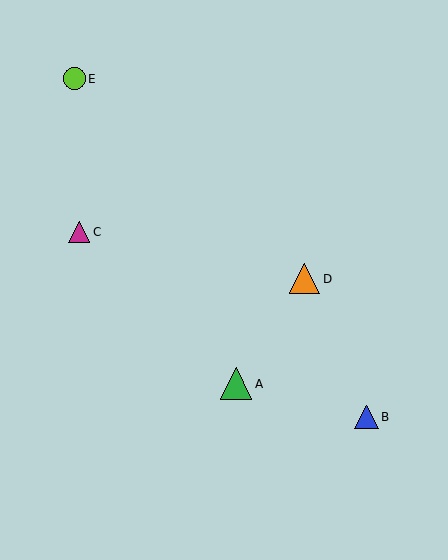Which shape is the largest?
The green triangle (labeled A) is the largest.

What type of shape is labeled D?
Shape D is an orange triangle.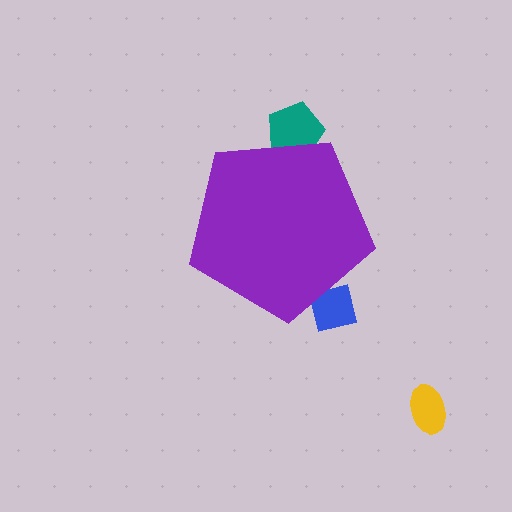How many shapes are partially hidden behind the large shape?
2 shapes are partially hidden.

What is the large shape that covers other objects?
A purple pentagon.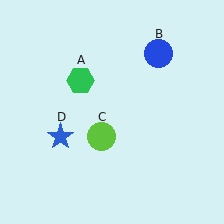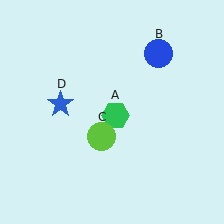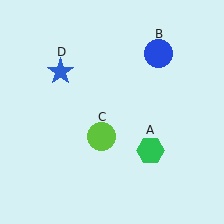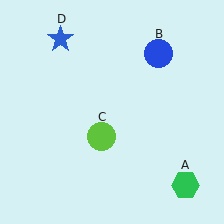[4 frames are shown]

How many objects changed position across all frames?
2 objects changed position: green hexagon (object A), blue star (object D).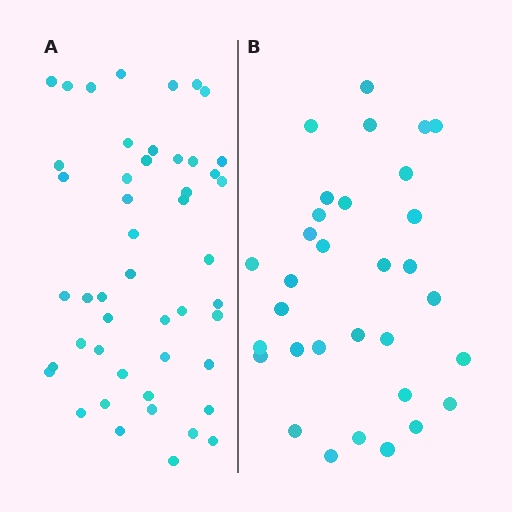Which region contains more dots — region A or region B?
Region A (the left region) has more dots.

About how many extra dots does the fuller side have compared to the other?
Region A has approximately 15 more dots than region B.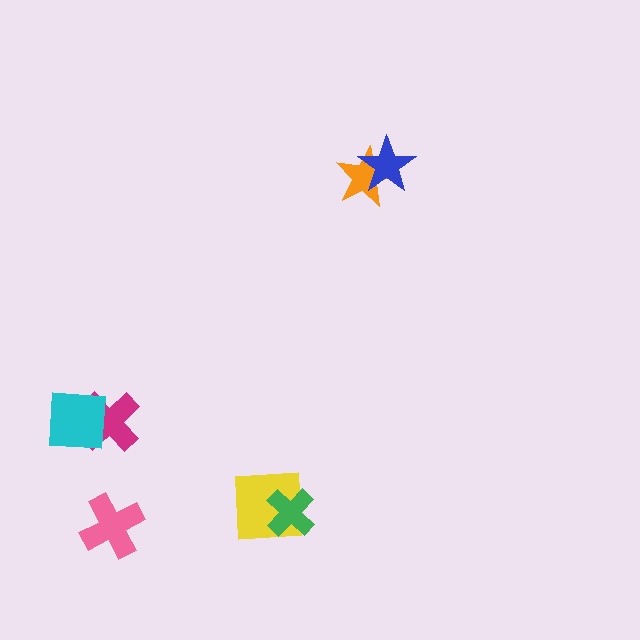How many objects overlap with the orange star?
1 object overlaps with the orange star.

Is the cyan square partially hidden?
No, no other shape covers it.